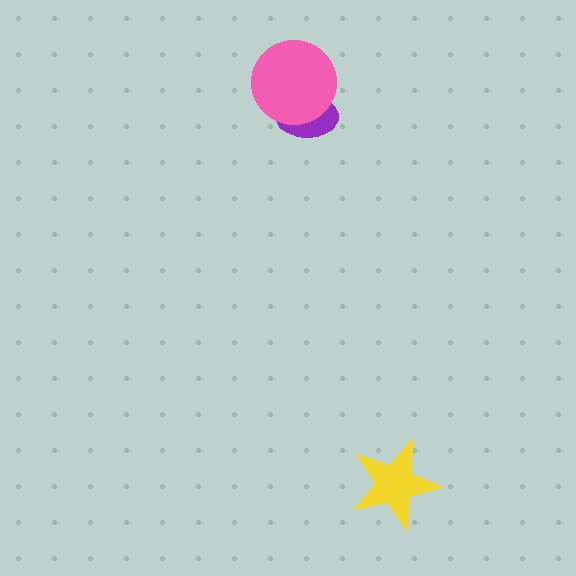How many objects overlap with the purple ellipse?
1 object overlaps with the purple ellipse.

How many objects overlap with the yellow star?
0 objects overlap with the yellow star.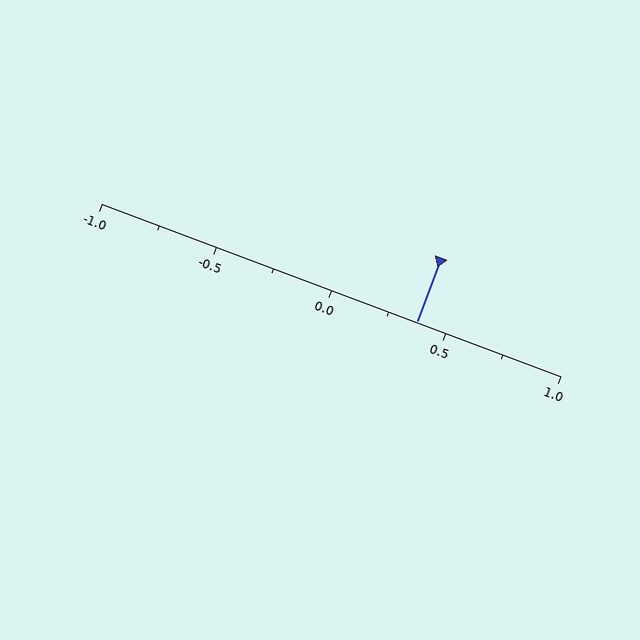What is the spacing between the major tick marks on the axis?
The major ticks are spaced 0.5 apart.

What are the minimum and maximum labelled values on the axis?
The axis runs from -1.0 to 1.0.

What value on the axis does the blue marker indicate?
The marker indicates approximately 0.38.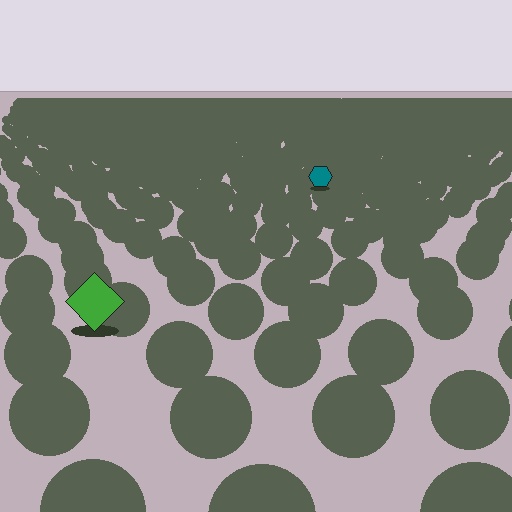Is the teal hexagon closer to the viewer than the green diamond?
No. The green diamond is closer — you can tell from the texture gradient: the ground texture is coarser near it.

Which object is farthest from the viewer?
The teal hexagon is farthest from the viewer. It appears smaller and the ground texture around it is denser.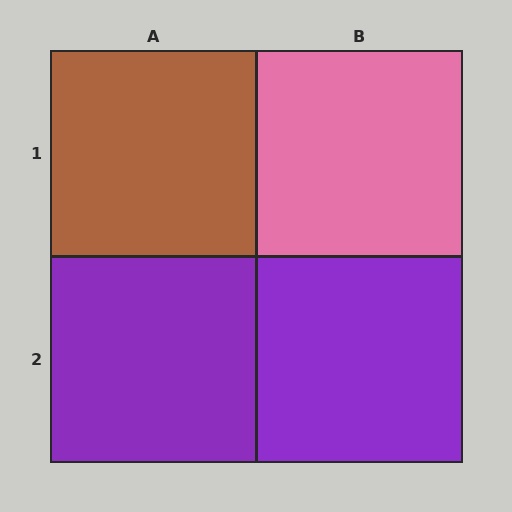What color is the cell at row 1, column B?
Pink.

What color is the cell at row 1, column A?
Brown.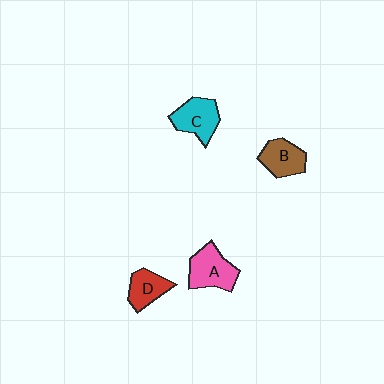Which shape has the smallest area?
Shape D (red).